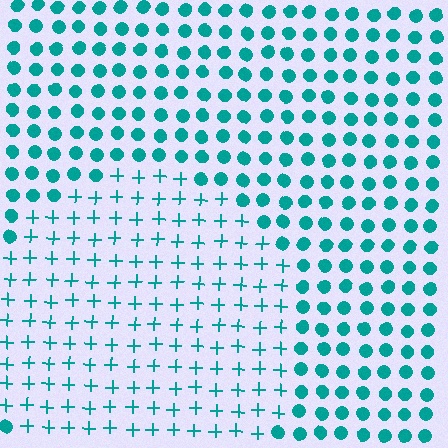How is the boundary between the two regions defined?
The boundary is defined by a change in element shape: plus signs inside vs. circles outside. All elements share the same color and spacing.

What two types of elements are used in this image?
The image uses plus signs inside the circle region and circles outside it.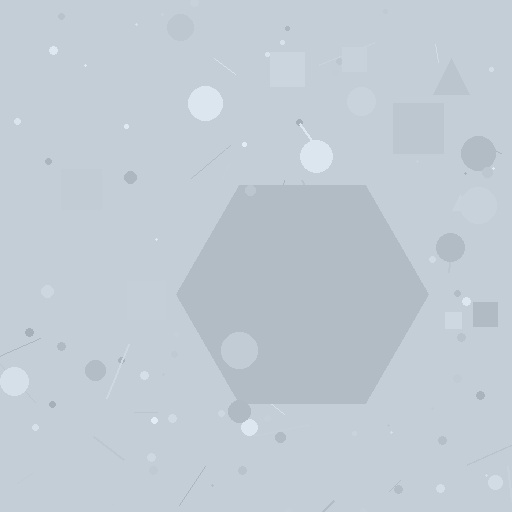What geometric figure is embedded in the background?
A hexagon is embedded in the background.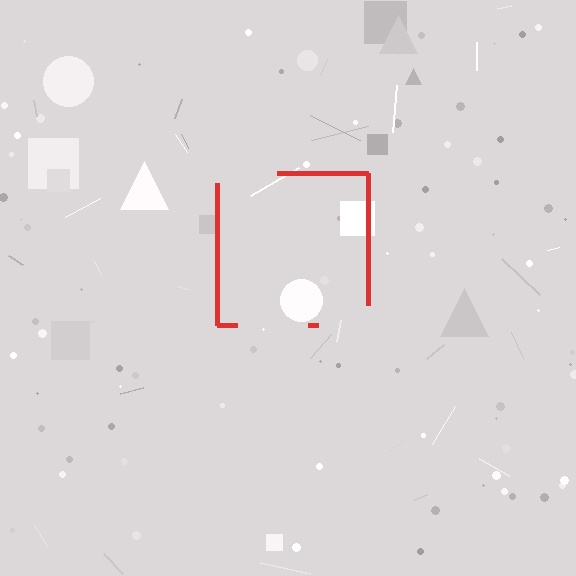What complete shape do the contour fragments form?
The contour fragments form a square.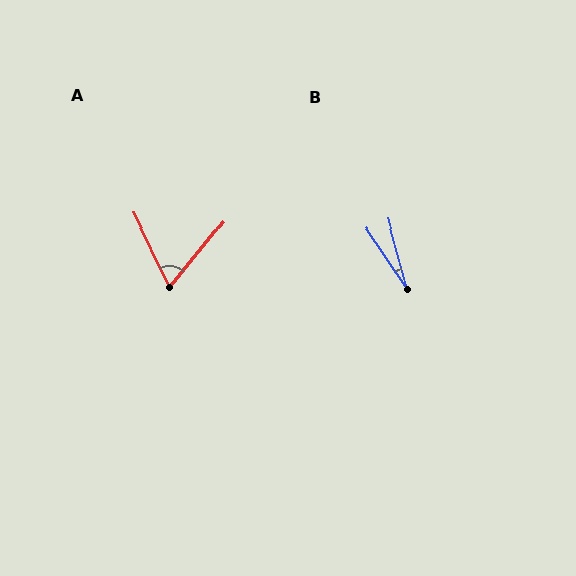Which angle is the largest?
A, at approximately 65 degrees.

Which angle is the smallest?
B, at approximately 19 degrees.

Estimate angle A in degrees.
Approximately 65 degrees.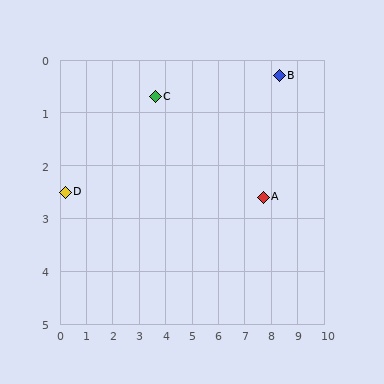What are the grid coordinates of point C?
Point C is at approximately (3.6, 0.7).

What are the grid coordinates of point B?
Point B is at approximately (8.3, 0.3).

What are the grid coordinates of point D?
Point D is at approximately (0.2, 2.5).